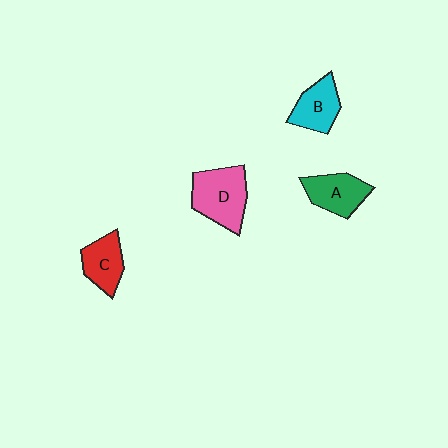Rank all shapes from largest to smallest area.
From largest to smallest: D (pink), A (green), B (cyan), C (red).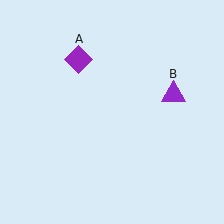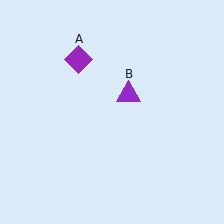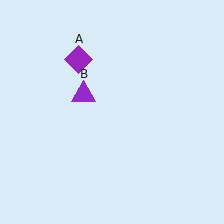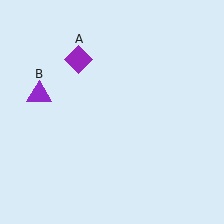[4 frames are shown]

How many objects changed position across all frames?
1 object changed position: purple triangle (object B).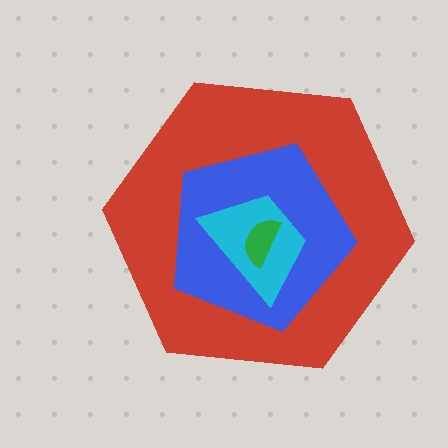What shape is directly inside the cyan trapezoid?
The green semicircle.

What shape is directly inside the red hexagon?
The blue pentagon.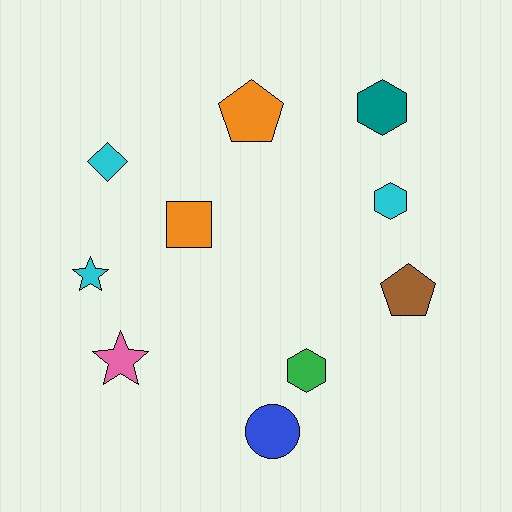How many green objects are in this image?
There is 1 green object.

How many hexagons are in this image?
There are 3 hexagons.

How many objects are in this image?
There are 10 objects.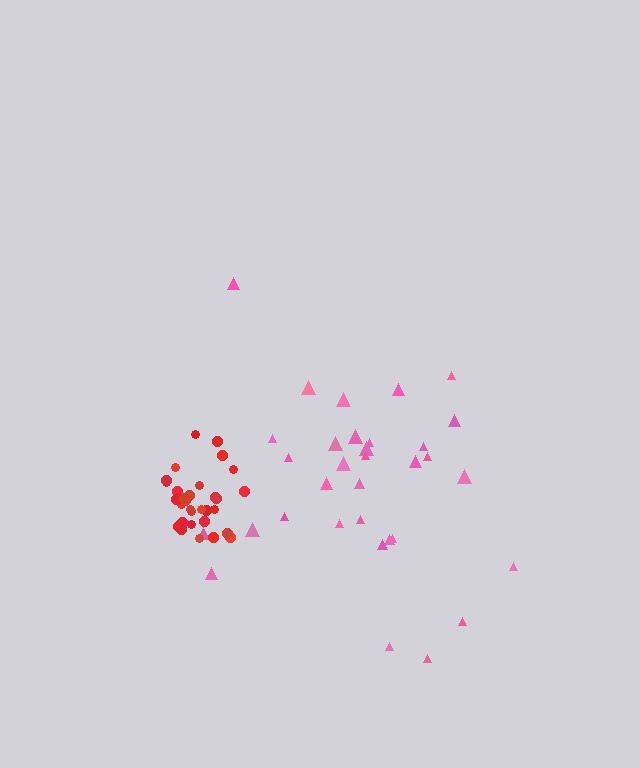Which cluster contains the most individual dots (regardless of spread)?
Pink (33).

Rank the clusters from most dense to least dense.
red, pink.